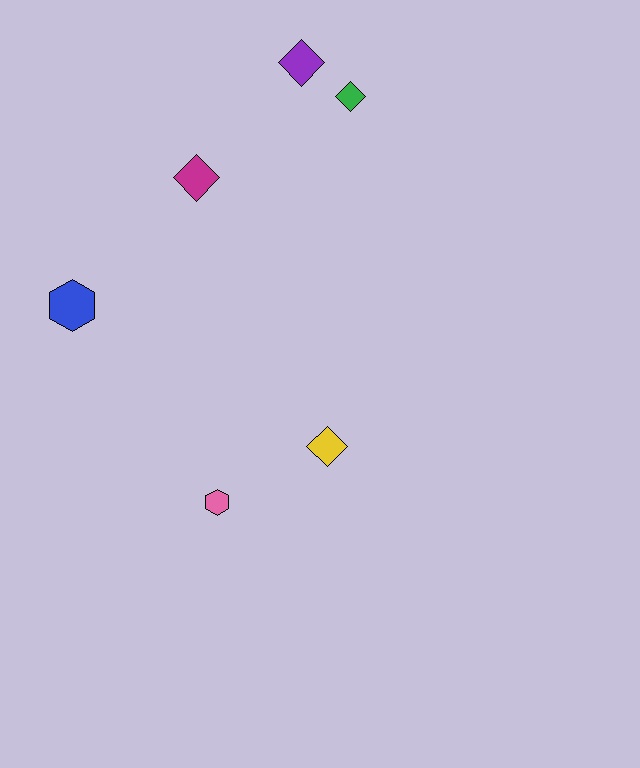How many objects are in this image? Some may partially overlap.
There are 6 objects.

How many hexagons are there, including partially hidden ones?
There are 2 hexagons.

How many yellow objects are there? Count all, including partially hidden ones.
There is 1 yellow object.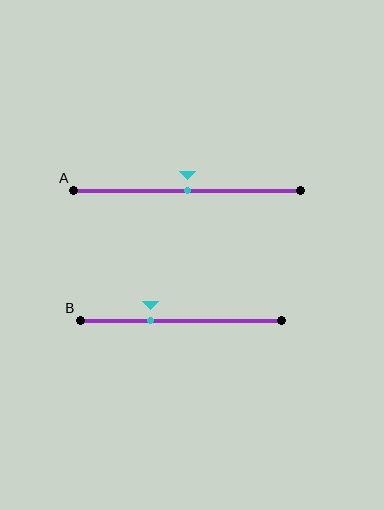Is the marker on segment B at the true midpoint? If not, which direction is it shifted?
No, the marker on segment B is shifted to the left by about 15% of the segment length.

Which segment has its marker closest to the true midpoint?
Segment A has its marker closest to the true midpoint.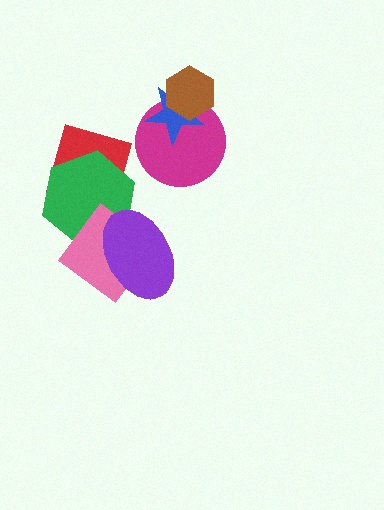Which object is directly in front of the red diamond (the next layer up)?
The green hexagon is directly in front of the red diamond.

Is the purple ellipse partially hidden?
No, no other shape covers it.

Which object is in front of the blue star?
The brown hexagon is in front of the blue star.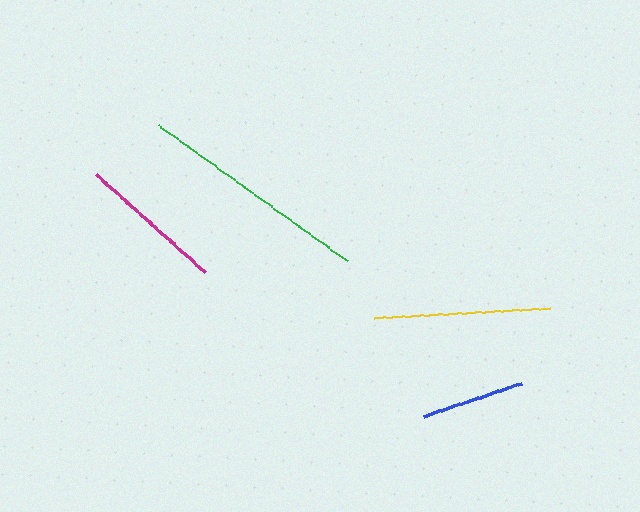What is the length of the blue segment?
The blue segment is approximately 103 pixels long.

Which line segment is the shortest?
The blue line is the shortest at approximately 103 pixels.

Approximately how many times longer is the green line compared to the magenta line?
The green line is approximately 1.6 times the length of the magenta line.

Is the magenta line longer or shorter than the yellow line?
The yellow line is longer than the magenta line.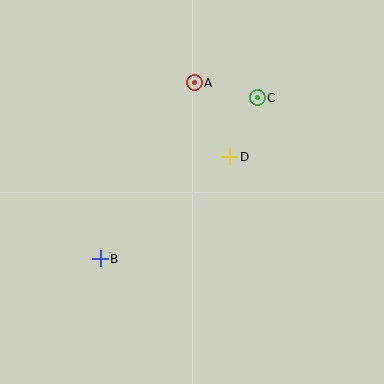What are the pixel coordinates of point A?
Point A is at (194, 83).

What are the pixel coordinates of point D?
Point D is at (230, 157).